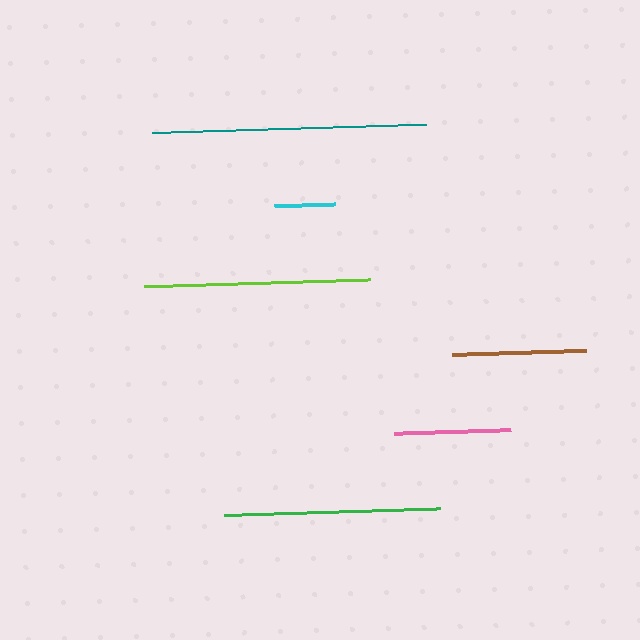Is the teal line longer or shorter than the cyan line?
The teal line is longer than the cyan line.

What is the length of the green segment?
The green segment is approximately 216 pixels long.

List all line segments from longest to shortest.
From longest to shortest: teal, lime, green, brown, pink, cyan.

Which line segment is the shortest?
The cyan line is the shortest at approximately 61 pixels.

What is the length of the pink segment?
The pink segment is approximately 117 pixels long.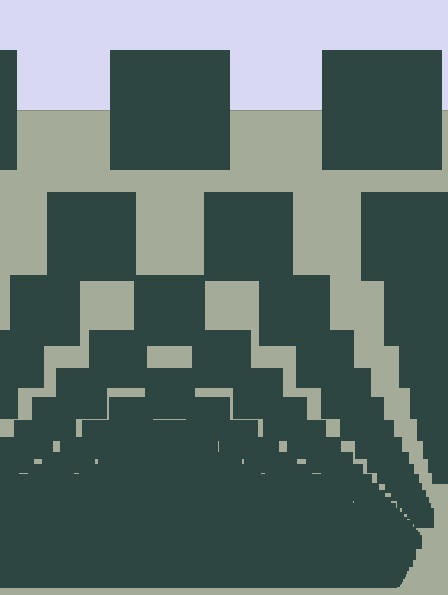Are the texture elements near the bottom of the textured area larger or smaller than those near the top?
Smaller. The gradient is inverted — elements near the bottom are smaller and denser.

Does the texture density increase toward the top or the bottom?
Density increases toward the bottom.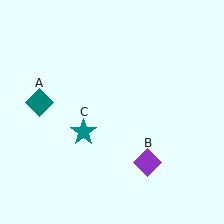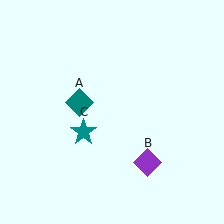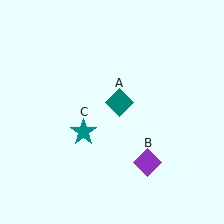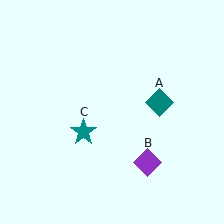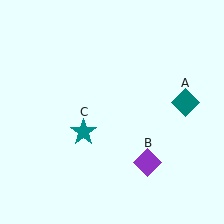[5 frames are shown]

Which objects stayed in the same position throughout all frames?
Purple diamond (object B) and teal star (object C) remained stationary.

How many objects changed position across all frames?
1 object changed position: teal diamond (object A).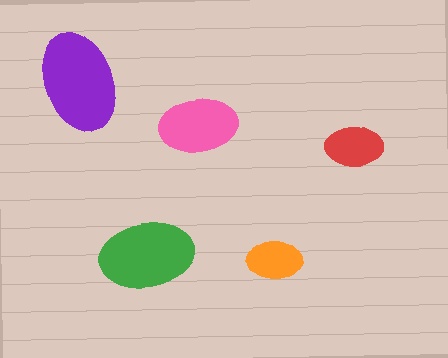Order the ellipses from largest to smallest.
the purple one, the green one, the pink one, the red one, the orange one.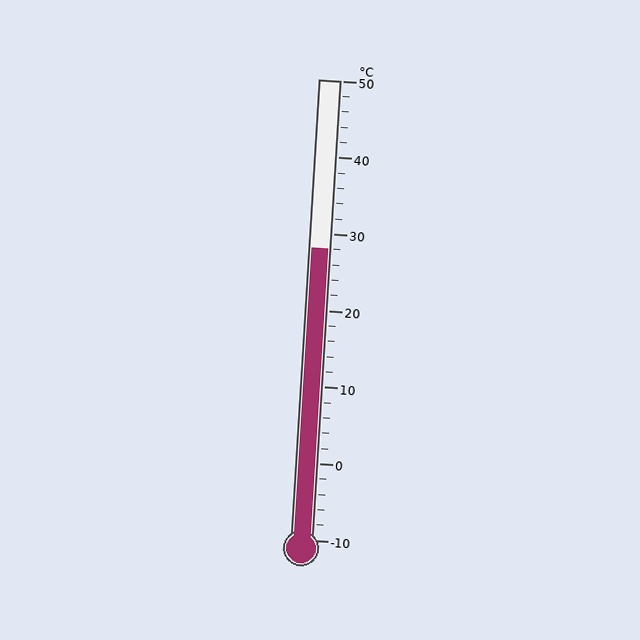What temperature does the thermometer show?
The thermometer shows approximately 28°C.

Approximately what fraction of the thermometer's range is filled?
The thermometer is filled to approximately 65% of its range.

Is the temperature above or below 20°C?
The temperature is above 20°C.